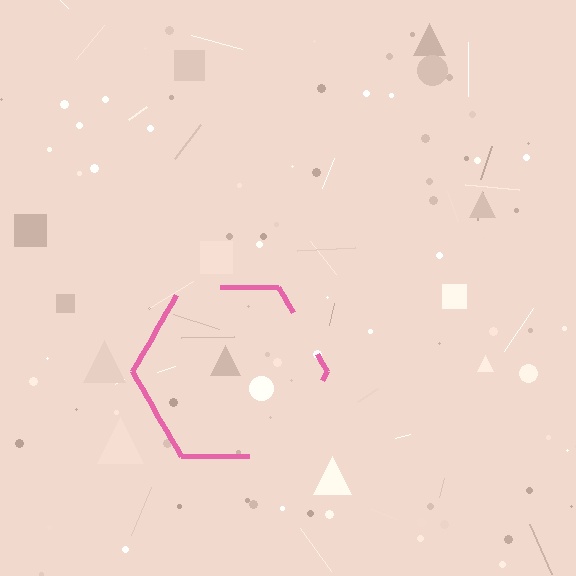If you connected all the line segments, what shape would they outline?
They would outline a hexagon.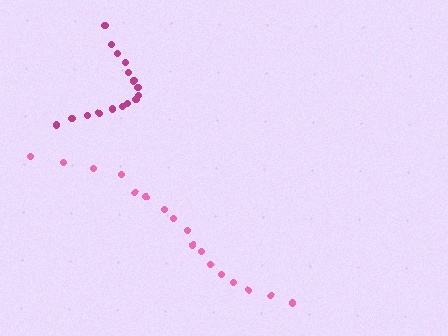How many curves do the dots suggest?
There are 2 distinct paths.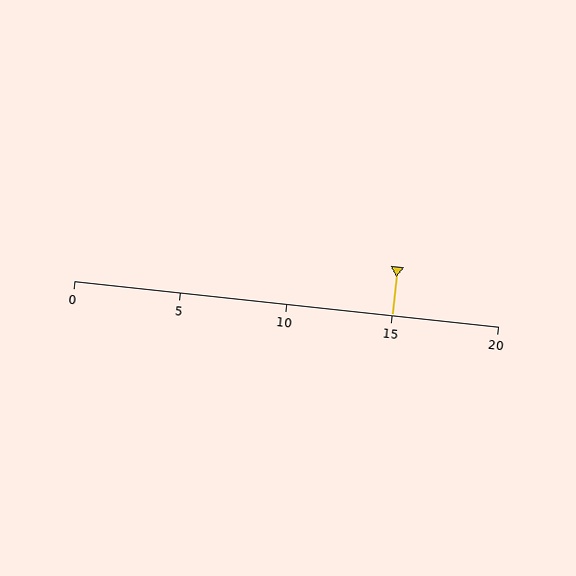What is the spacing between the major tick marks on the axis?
The major ticks are spaced 5 apart.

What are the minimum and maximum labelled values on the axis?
The axis runs from 0 to 20.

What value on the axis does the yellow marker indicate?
The marker indicates approximately 15.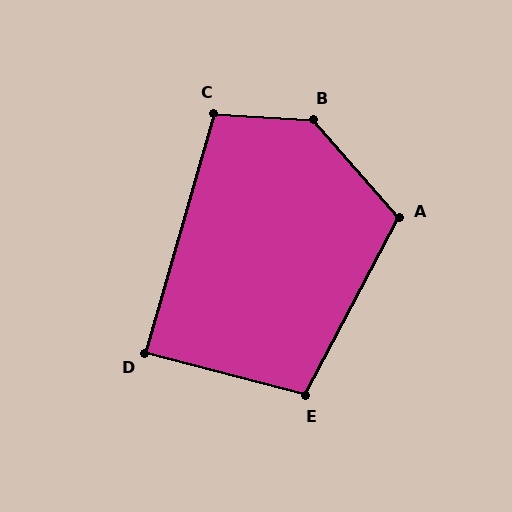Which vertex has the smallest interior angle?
D, at approximately 89 degrees.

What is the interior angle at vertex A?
Approximately 111 degrees (obtuse).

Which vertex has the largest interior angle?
B, at approximately 134 degrees.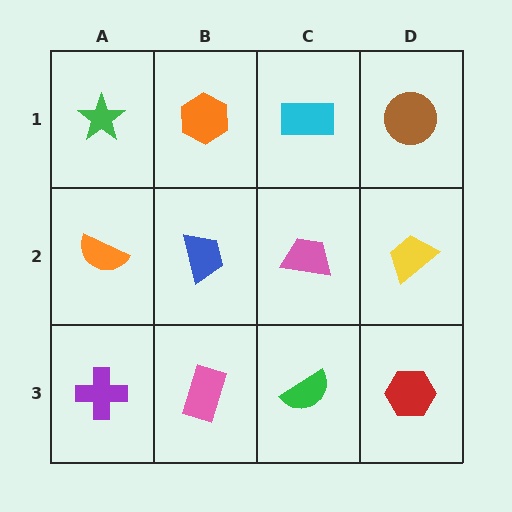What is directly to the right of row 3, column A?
A pink rectangle.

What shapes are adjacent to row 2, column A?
A green star (row 1, column A), a purple cross (row 3, column A), a blue trapezoid (row 2, column B).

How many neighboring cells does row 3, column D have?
2.